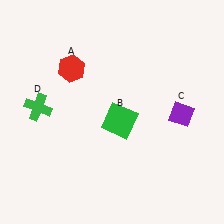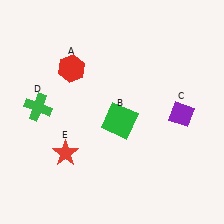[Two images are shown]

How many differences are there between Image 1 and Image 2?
There is 1 difference between the two images.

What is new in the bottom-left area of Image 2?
A red star (E) was added in the bottom-left area of Image 2.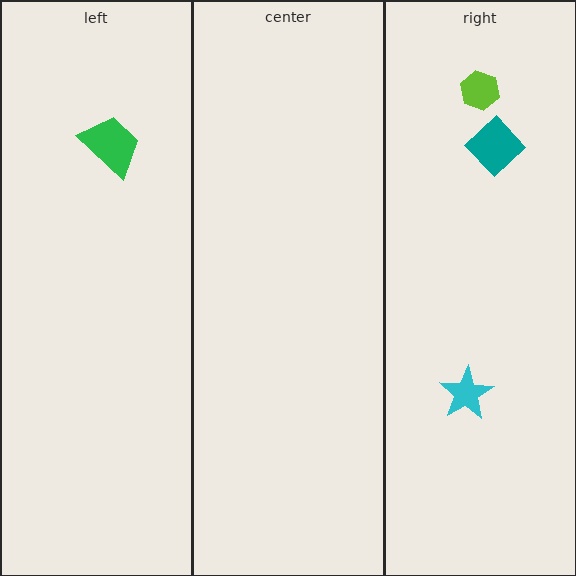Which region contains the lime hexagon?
The right region.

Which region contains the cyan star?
The right region.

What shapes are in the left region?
The green trapezoid.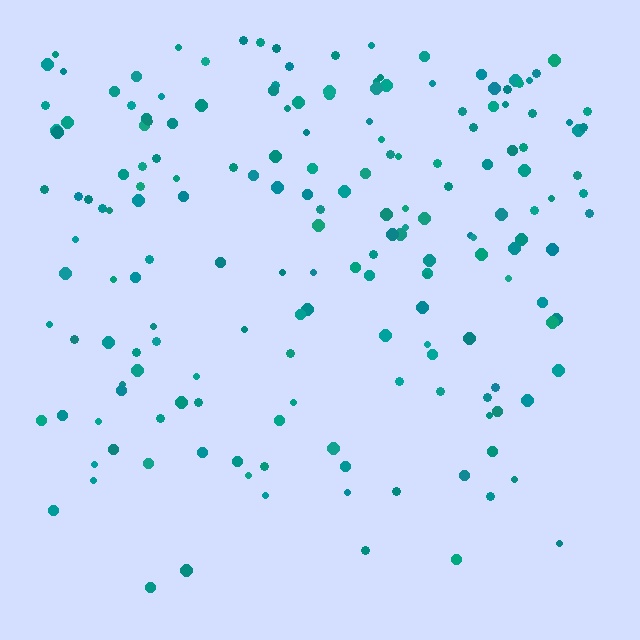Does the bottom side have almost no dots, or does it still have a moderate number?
Still a moderate number, just noticeably fewer than the top.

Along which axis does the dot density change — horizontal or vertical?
Vertical.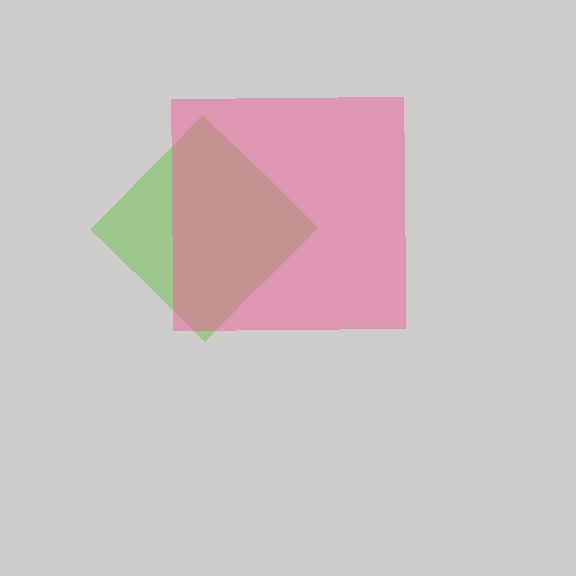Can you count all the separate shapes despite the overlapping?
Yes, there are 2 separate shapes.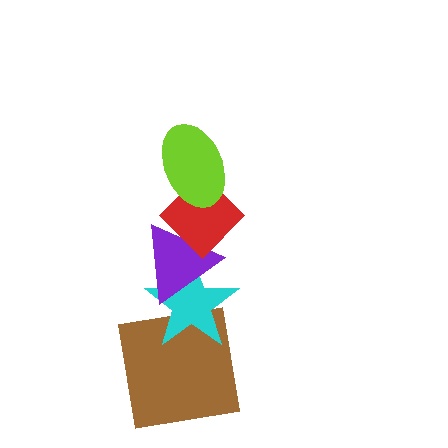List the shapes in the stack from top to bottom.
From top to bottom: the lime ellipse, the red diamond, the purple triangle, the cyan star, the brown square.